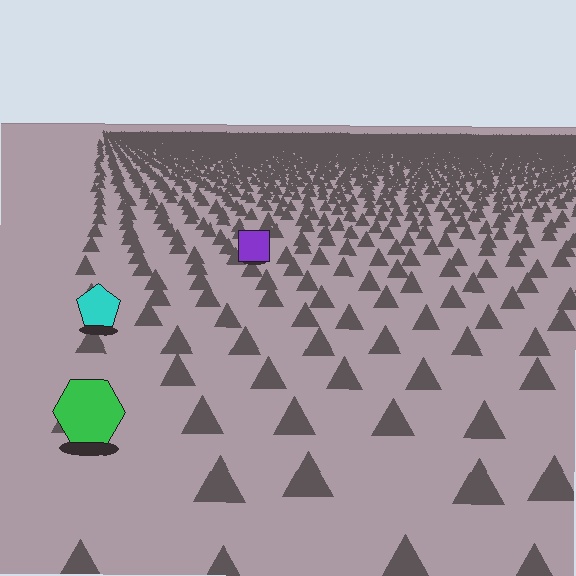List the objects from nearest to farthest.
From nearest to farthest: the green hexagon, the cyan pentagon, the purple square.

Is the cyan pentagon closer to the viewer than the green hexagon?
No. The green hexagon is closer — you can tell from the texture gradient: the ground texture is coarser near it.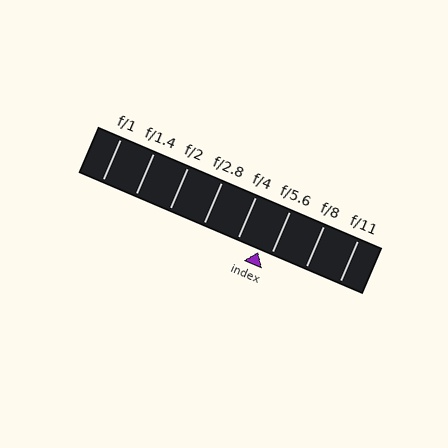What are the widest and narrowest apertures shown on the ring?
The widest aperture shown is f/1 and the narrowest is f/11.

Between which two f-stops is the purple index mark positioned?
The index mark is between f/4 and f/5.6.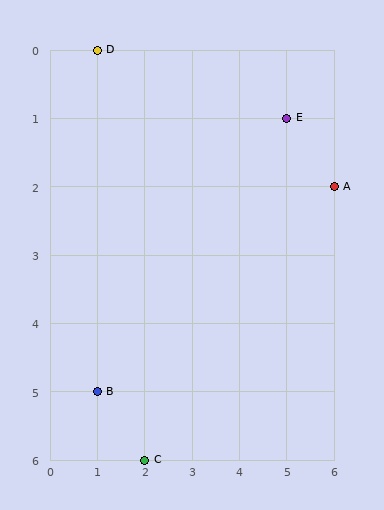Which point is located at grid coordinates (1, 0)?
Point D is at (1, 0).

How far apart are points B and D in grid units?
Points B and D are 5 rows apart.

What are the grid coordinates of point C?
Point C is at grid coordinates (2, 6).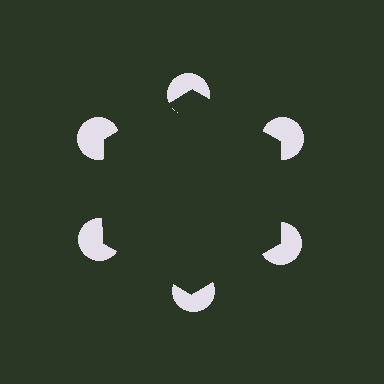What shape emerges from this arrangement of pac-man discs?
An illusory hexagon — its edges are inferred from the aligned wedge cuts in the pac-man discs, not physically drawn.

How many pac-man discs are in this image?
There are 6 — one at each vertex of the illusory hexagon.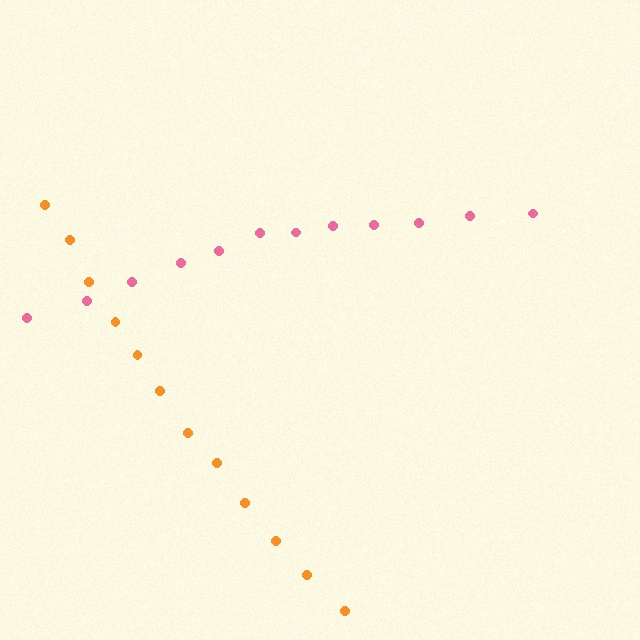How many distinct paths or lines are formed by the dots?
There are 2 distinct paths.